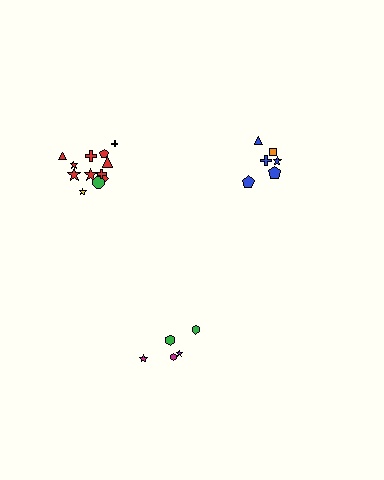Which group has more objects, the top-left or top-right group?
The top-left group.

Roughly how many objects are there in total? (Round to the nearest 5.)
Roughly 25 objects in total.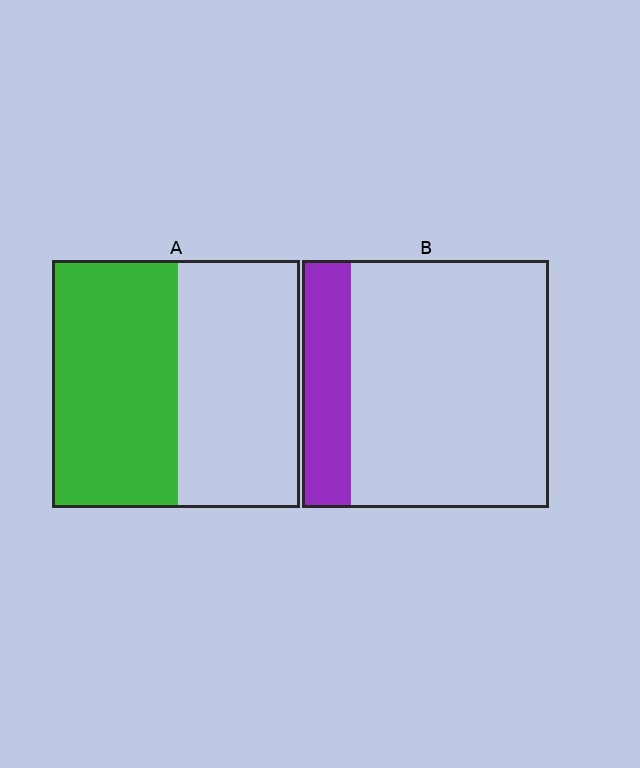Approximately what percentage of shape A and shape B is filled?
A is approximately 50% and B is approximately 20%.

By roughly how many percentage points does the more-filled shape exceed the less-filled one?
By roughly 30 percentage points (A over B).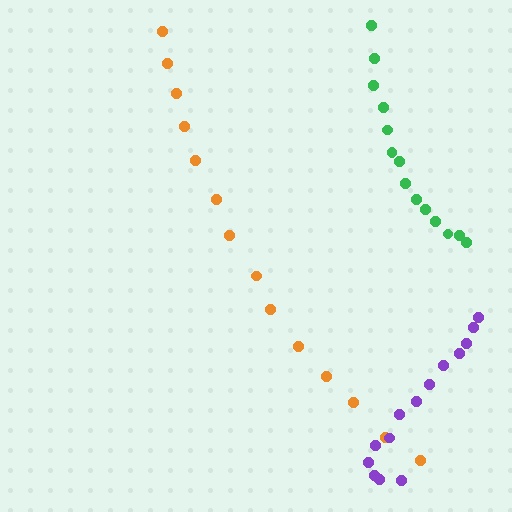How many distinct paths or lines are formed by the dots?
There are 3 distinct paths.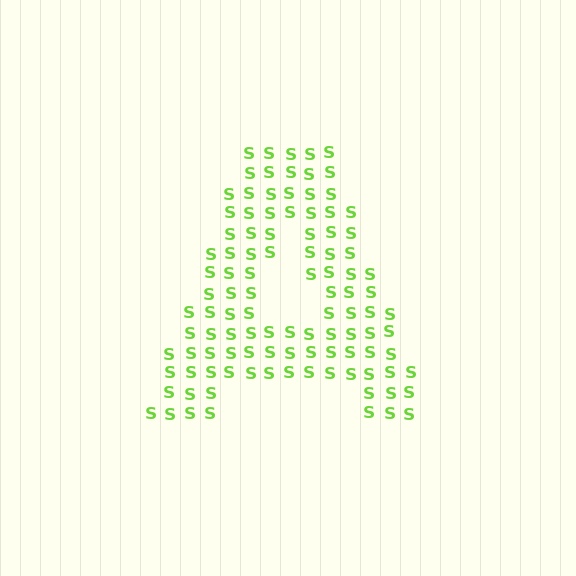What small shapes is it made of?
It is made of small letter S's.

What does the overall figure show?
The overall figure shows the letter A.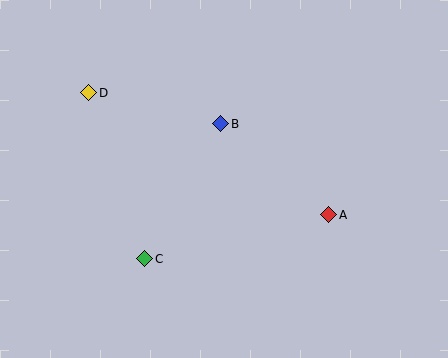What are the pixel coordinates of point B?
Point B is at (221, 124).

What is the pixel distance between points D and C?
The distance between D and C is 175 pixels.